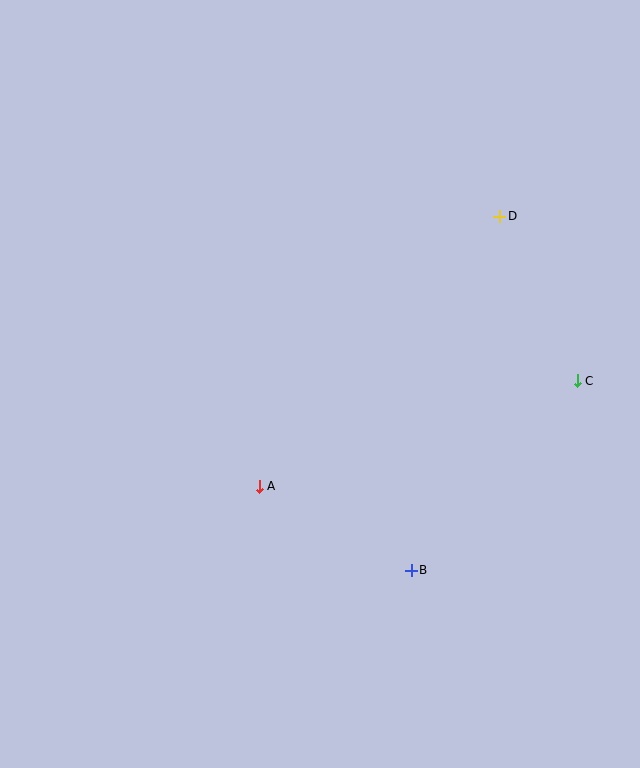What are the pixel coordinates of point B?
Point B is at (411, 570).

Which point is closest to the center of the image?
Point A at (259, 486) is closest to the center.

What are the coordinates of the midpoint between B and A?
The midpoint between B and A is at (335, 528).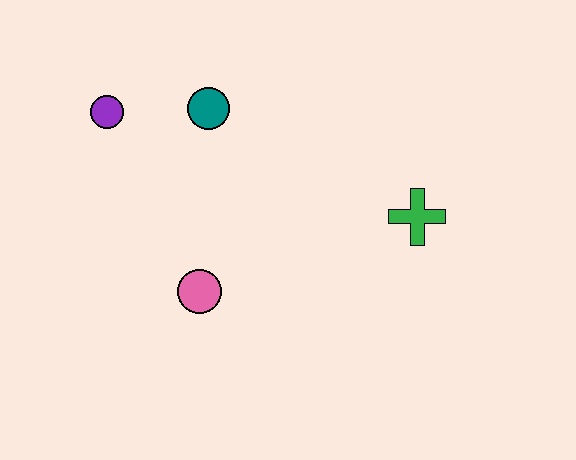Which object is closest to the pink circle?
The teal circle is closest to the pink circle.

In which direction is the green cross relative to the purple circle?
The green cross is to the right of the purple circle.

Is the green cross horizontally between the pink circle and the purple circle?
No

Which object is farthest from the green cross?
The purple circle is farthest from the green cross.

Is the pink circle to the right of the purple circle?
Yes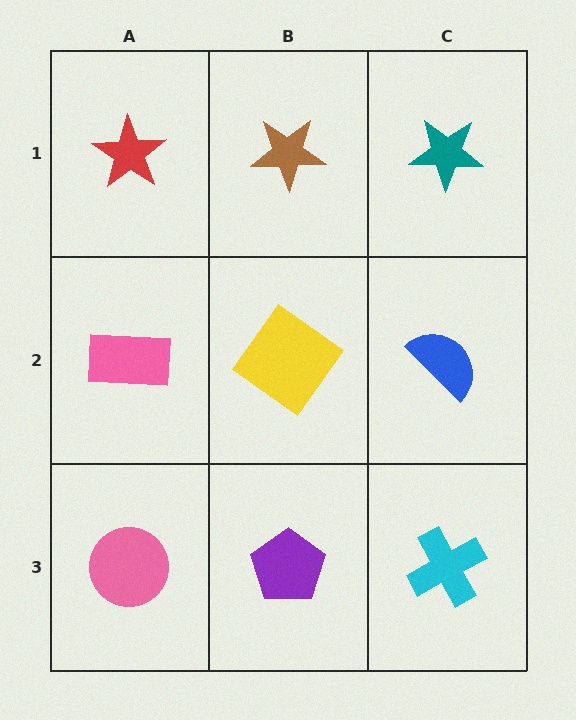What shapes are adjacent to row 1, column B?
A yellow diamond (row 2, column B), a red star (row 1, column A), a teal star (row 1, column C).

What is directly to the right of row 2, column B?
A blue semicircle.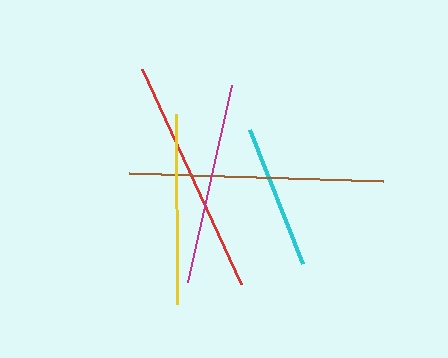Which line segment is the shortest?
The cyan line is the shortest at approximately 145 pixels.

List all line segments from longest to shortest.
From longest to shortest: brown, red, magenta, yellow, cyan.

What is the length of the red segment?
The red segment is approximately 237 pixels long.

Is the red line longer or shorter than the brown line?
The brown line is longer than the red line.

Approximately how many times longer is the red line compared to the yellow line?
The red line is approximately 1.2 times the length of the yellow line.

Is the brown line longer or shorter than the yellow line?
The brown line is longer than the yellow line.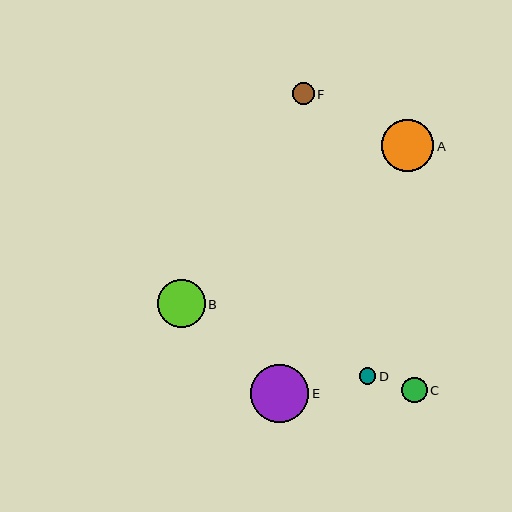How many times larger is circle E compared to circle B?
Circle E is approximately 1.2 times the size of circle B.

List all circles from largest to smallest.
From largest to smallest: E, A, B, C, F, D.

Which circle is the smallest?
Circle D is the smallest with a size of approximately 17 pixels.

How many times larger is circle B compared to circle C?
Circle B is approximately 1.9 times the size of circle C.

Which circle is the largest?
Circle E is the largest with a size of approximately 58 pixels.